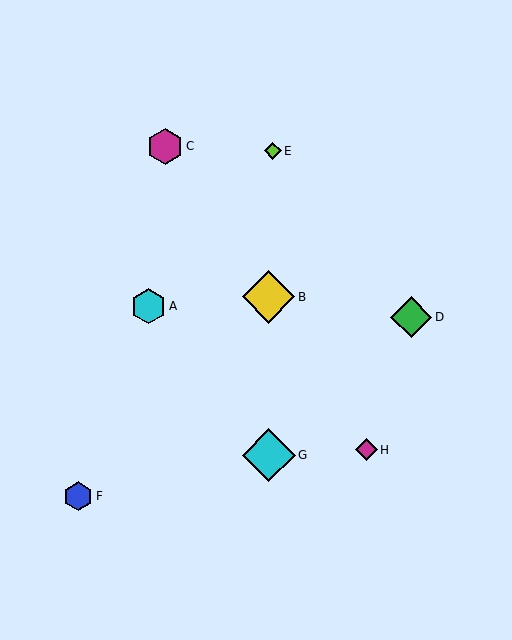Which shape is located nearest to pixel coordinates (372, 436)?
The magenta diamond (labeled H) at (366, 450) is nearest to that location.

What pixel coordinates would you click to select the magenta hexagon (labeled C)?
Click at (165, 146) to select the magenta hexagon C.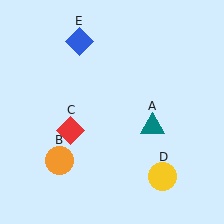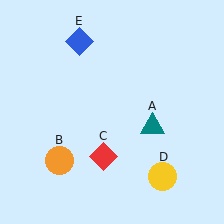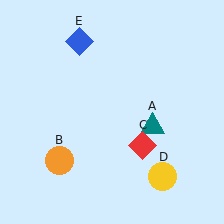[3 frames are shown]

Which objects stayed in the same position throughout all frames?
Teal triangle (object A) and orange circle (object B) and yellow circle (object D) and blue diamond (object E) remained stationary.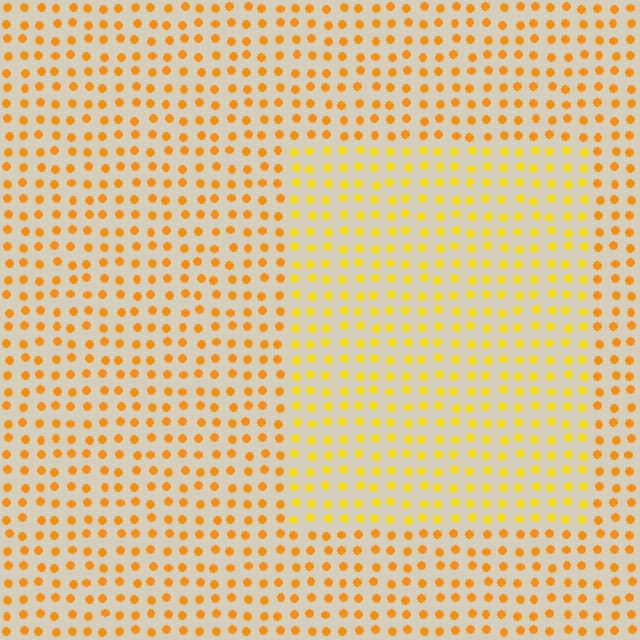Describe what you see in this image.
The image is filled with small orange elements in a uniform arrangement. A rectangle-shaped region is visible where the elements are tinted to a slightly different hue, forming a subtle color boundary.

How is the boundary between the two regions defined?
The boundary is defined purely by a slight shift in hue (about 21 degrees). Spacing, size, and orientation are identical on both sides.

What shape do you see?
I see a rectangle.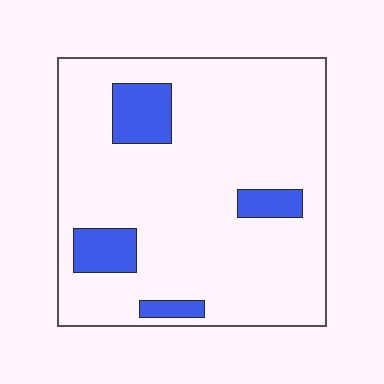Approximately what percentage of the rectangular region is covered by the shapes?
Approximately 15%.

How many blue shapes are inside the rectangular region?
4.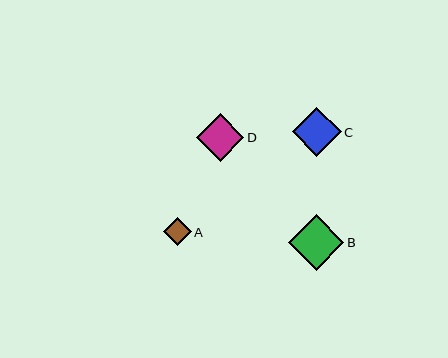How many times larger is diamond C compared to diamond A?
Diamond C is approximately 1.8 times the size of diamond A.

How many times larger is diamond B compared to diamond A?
Diamond B is approximately 2.0 times the size of diamond A.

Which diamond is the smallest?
Diamond A is the smallest with a size of approximately 28 pixels.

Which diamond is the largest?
Diamond B is the largest with a size of approximately 56 pixels.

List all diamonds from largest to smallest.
From largest to smallest: B, C, D, A.